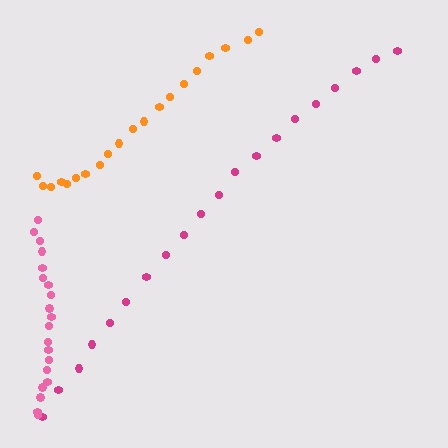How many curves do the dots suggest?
There are 3 distinct paths.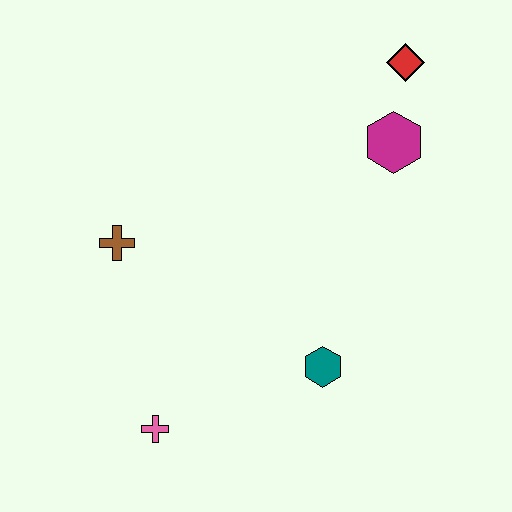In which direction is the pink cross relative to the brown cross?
The pink cross is below the brown cross.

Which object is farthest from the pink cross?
The red diamond is farthest from the pink cross.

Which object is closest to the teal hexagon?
The pink cross is closest to the teal hexagon.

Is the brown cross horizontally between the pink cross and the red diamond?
No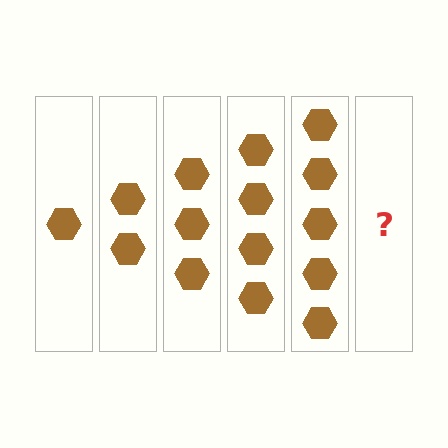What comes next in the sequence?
The next element should be 6 hexagons.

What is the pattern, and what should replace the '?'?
The pattern is that each step adds one more hexagon. The '?' should be 6 hexagons.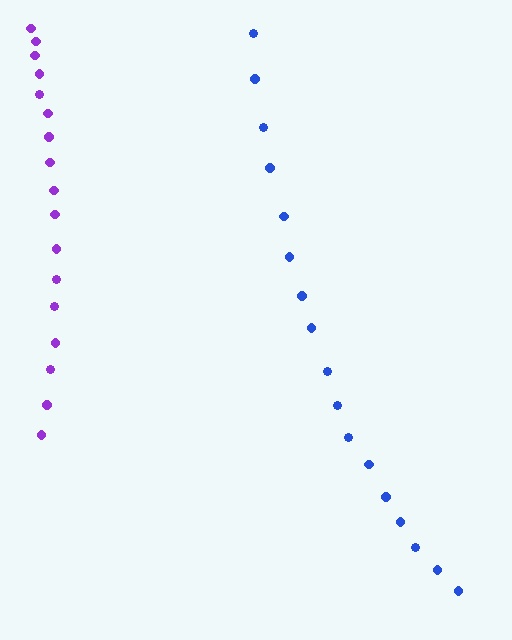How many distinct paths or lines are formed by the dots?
There are 2 distinct paths.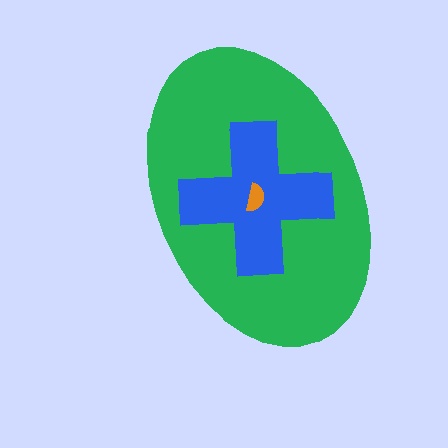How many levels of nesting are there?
3.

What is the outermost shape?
The green ellipse.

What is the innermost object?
The orange semicircle.